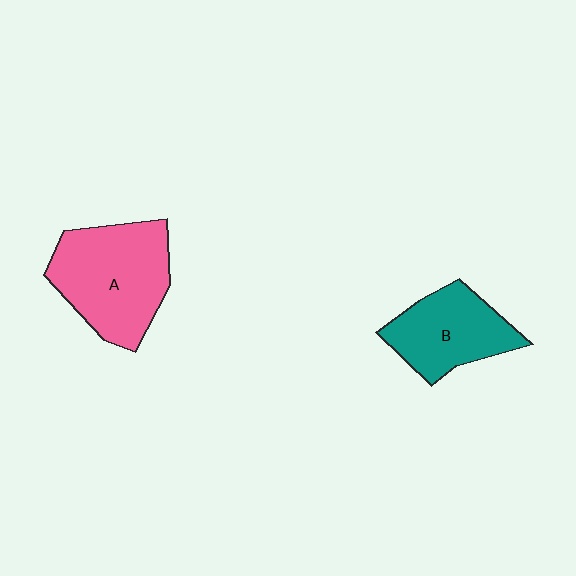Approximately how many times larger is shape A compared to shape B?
Approximately 1.4 times.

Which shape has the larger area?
Shape A (pink).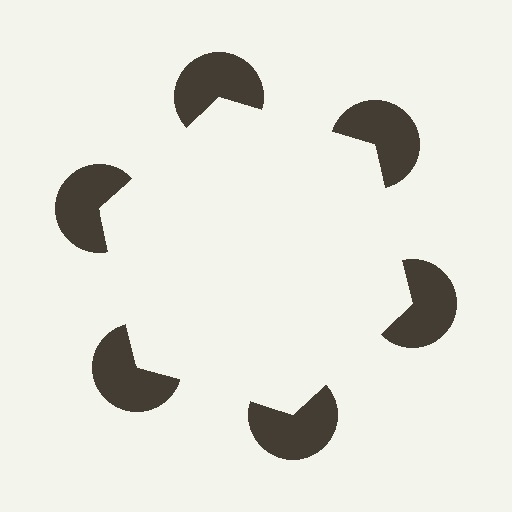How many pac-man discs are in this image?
There are 6 — one at each vertex of the illusory hexagon.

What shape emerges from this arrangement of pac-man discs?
An illusory hexagon — its edges are inferred from the aligned wedge cuts in the pac-man discs, not physically drawn.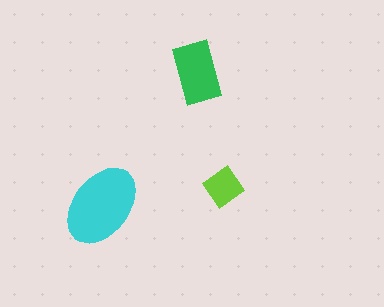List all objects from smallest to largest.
The lime diamond, the green rectangle, the cyan ellipse.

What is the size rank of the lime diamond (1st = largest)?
3rd.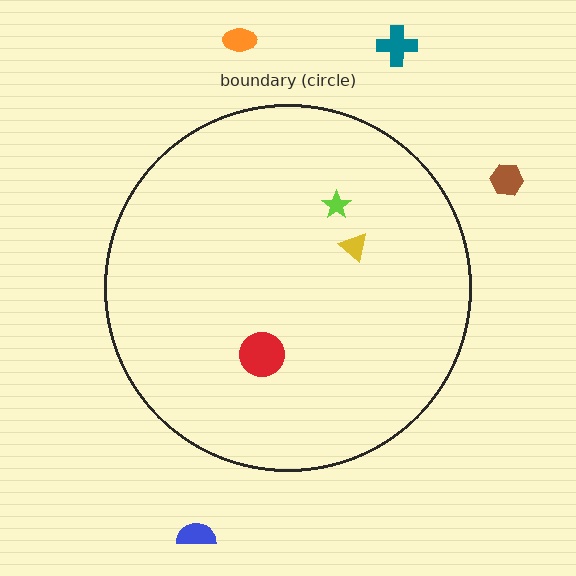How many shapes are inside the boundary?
3 inside, 4 outside.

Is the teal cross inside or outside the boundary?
Outside.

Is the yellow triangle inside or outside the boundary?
Inside.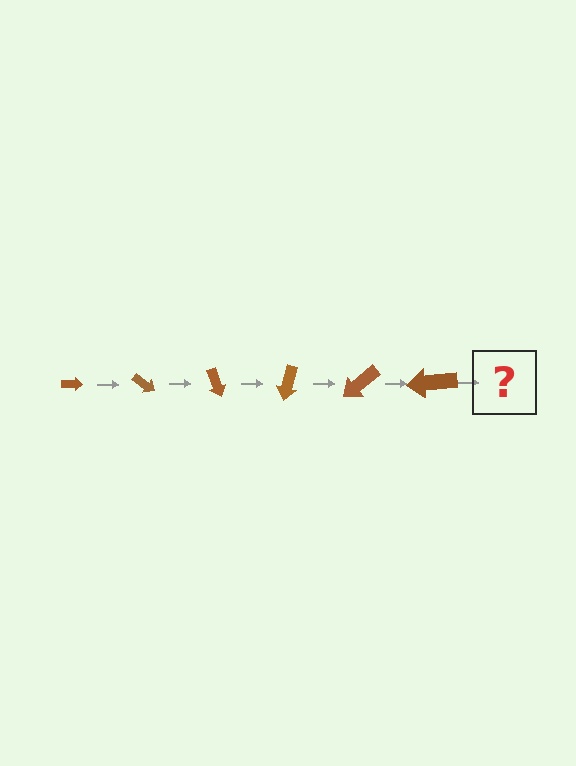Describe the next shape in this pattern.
It should be an arrow, larger than the previous one and rotated 210 degrees from the start.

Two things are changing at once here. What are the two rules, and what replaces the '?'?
The two rules are that the arrow grows larger each step and it rotates 35 degrees each step. The '?' should be an arrow, larger than the previous one and rotated 210 degrees from the start.